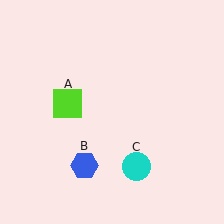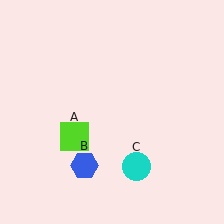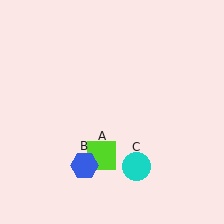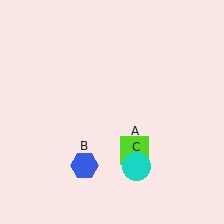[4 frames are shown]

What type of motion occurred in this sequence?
The lime square (object A) rotated counterclockwise around the center of the scene.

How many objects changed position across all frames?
1 object changed position: lime square (object A).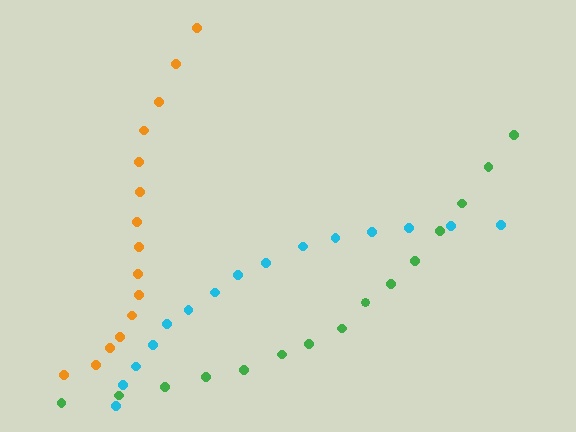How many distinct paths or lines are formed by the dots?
There are 3 distinct paths.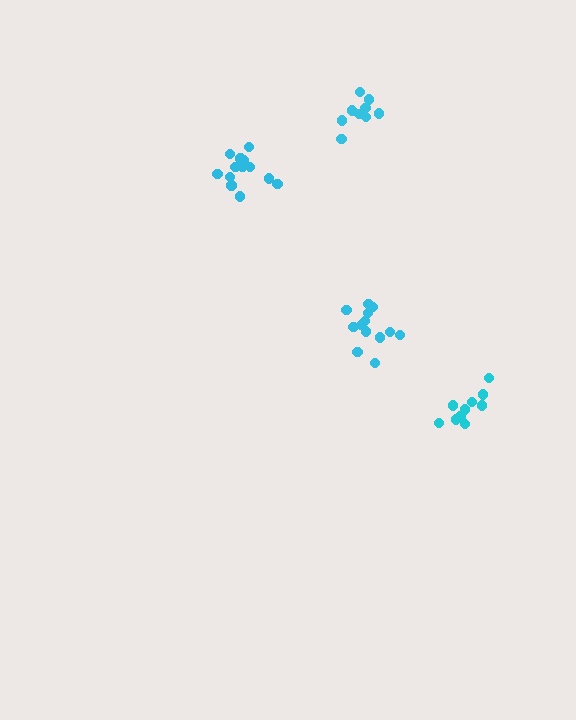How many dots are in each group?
Group 1: 9 dots, Group 2: 13 dots, Group 3: 13 dots, Group 4: 11 dots (46 total).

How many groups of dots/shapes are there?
There are 4 groups.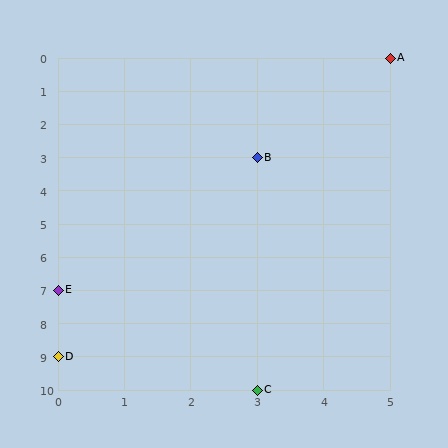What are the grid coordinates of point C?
Point C is at grid coordinates (3, 10).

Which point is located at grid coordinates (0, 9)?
Point D is at (0, 9).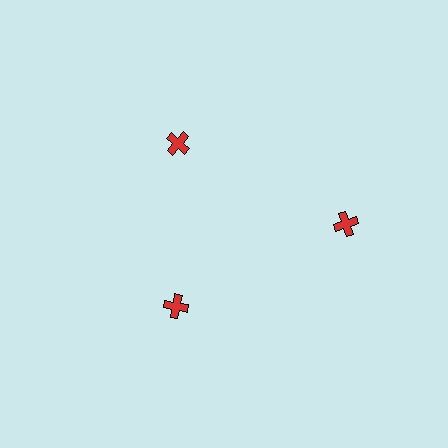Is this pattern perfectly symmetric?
No. The 3 red crosses are arranged in a ring, but one element near the 3 o'clock position is pushed outward from the center, breaking the 3-fold rotational symmetry.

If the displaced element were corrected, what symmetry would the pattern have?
It would have 3-fold rotational symmetry — the pattern would map onto itself every 120 degrees.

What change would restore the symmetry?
The symmetry would be restored by moving it inward, back onto the ring so that all 3 crosses sit at equal angles and equal distance from the center.